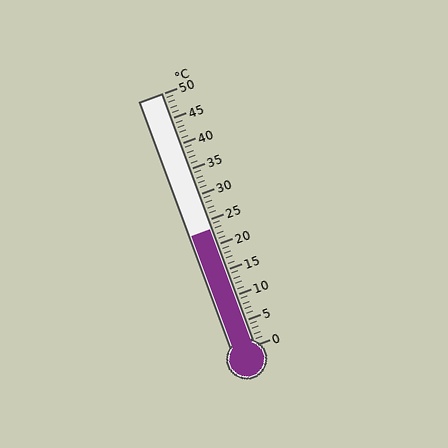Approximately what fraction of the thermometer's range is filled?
The thermometer is filled to approximately 45% of its range.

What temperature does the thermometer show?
The thermometer shows approximately 23°C.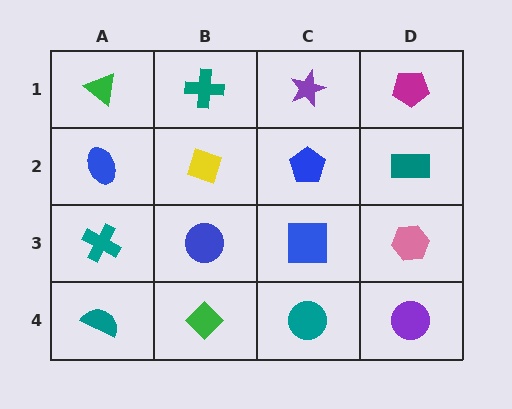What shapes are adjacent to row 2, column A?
A green triangle (row 1, column A), a teal cross (row 3, column A), a yellow diamond (row 2, column B).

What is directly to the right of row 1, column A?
A teal cross.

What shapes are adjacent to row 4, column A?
A teal cross (row 3, column A), a green diamond (row 4, column B).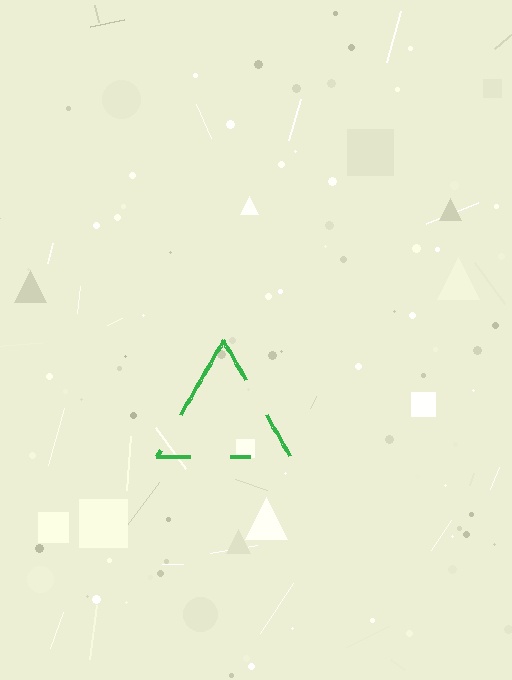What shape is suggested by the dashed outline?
The dashed outline suggests a triangle.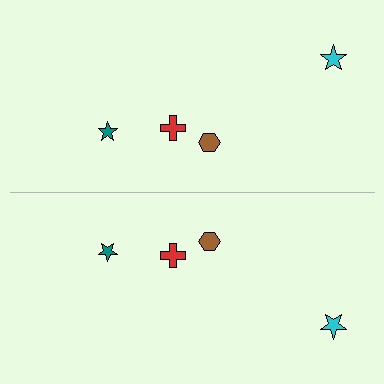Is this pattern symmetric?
Yes, this pattern has bilateral (reflection) symmetry.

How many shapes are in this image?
There are 8 shapes in this image.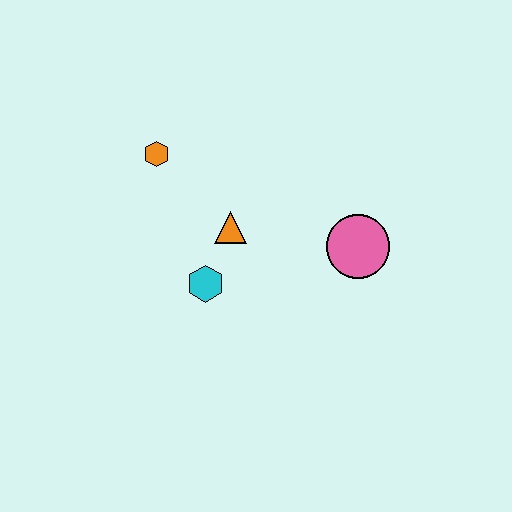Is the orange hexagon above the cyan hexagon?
Yes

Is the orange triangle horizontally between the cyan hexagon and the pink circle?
Yes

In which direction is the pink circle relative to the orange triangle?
The pink circle is to the right of the orange triangle.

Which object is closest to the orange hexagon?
The orange triangle is closest to the orange hexagon.